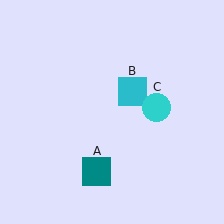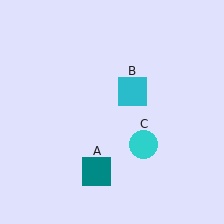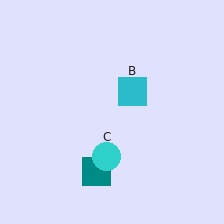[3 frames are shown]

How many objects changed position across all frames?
1 object changed position: cyan circle (object C).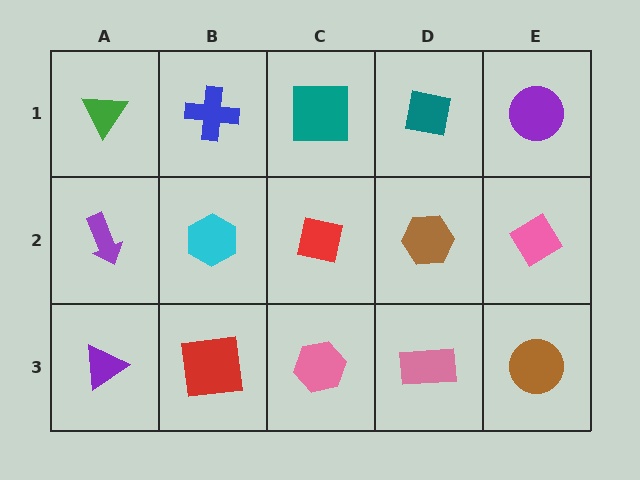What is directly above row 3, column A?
A purple arrow.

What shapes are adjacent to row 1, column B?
A cyan hexagon (row 2, column B), a green triangle (row 1, column A), a teal square (row 1, column C).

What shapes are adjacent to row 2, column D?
A teal square (row 1, column D), a pink rectangle (row 3, column D), a red square (row 2, column C), a pink diamond (row 2, column E).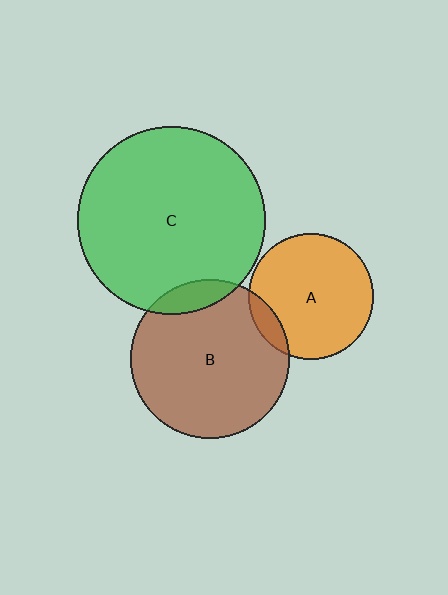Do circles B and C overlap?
Yes.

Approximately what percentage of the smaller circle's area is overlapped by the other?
Approximately 10%.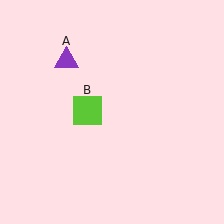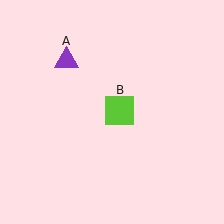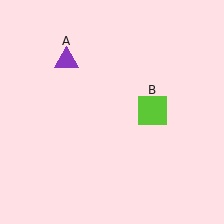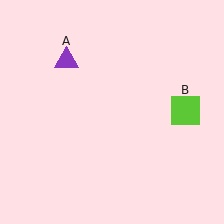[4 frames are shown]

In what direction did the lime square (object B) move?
The lime square (object B) moved right.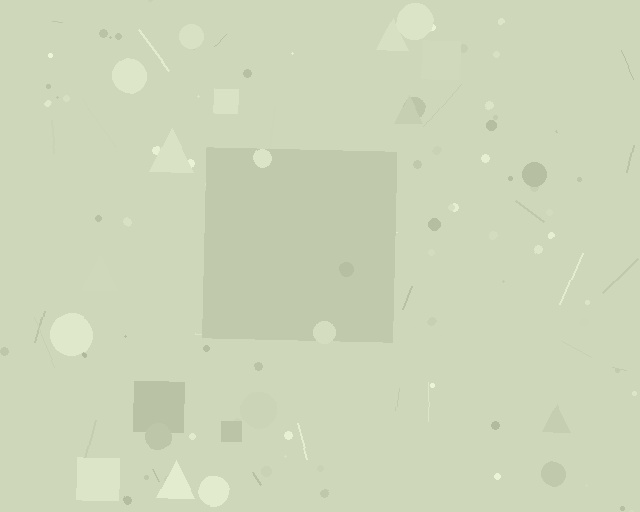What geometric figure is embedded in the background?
A square is embedded in the background.